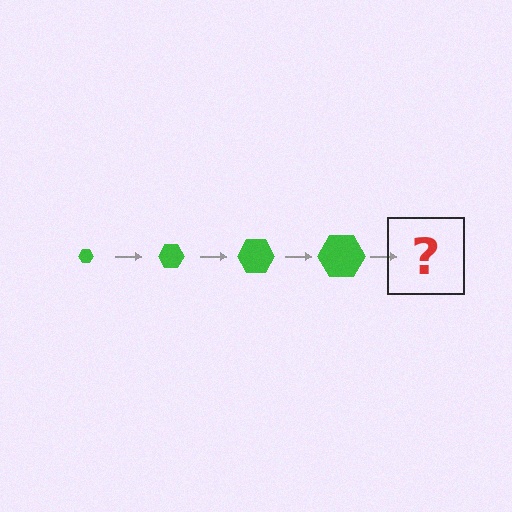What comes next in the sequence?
The next element should be a green hexagon, larger than the previous one.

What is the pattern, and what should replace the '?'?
The pattern is that the hexagon gets progressively larger each step. The '?' should be a green hexagon, larger than the previous one.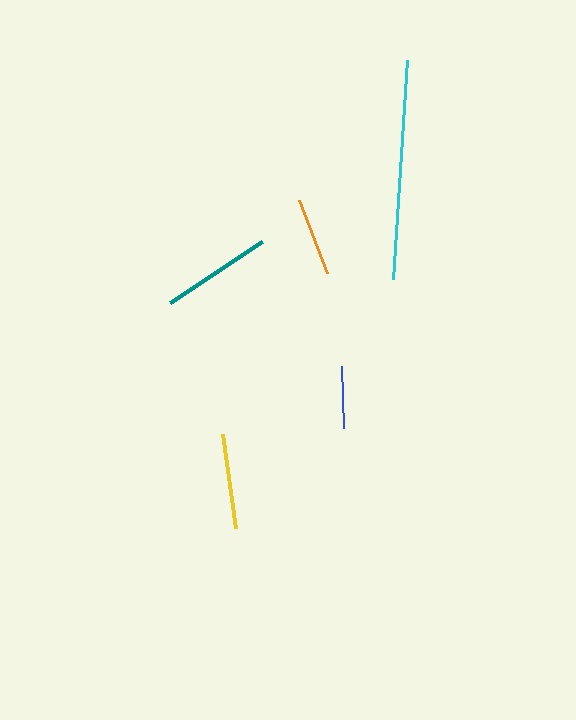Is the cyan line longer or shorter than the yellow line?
The cyan line is longer than the yellow line.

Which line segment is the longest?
The cyan line is the longest at approximately 219 pixels.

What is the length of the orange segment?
The orange segment is approximately 78 pixels long.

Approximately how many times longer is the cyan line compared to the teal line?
The cyan line is approximately 2.0 times the length of the teal line.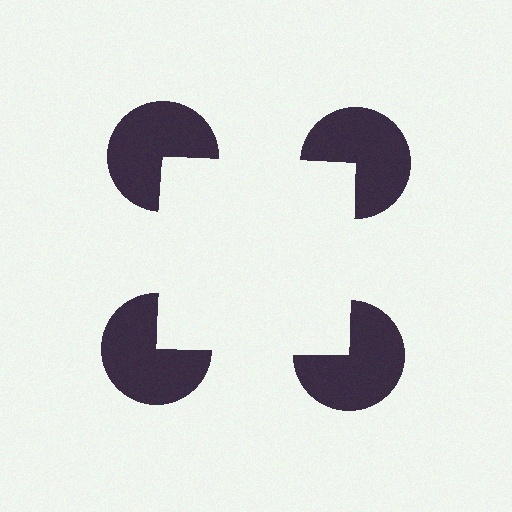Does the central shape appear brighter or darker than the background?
It typically appears slightly brighter than the background, even though no actual brightness change is drawn.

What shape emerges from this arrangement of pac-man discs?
An illusory square — its edges are inferred from the aligned wedge cuts in the pac-man discs, not physically drawn.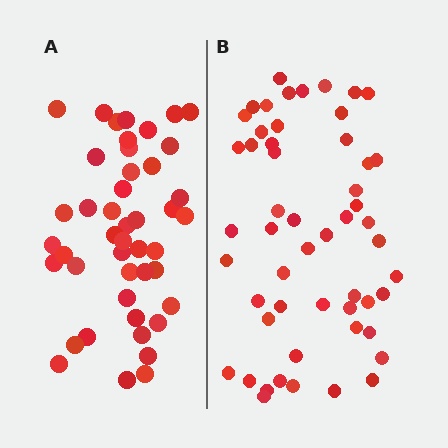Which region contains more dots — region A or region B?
Region B (the right region) has more dots.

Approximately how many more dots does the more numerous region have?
Region B has roughly 8 or so more dots than region A.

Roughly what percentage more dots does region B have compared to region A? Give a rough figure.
About 20% more.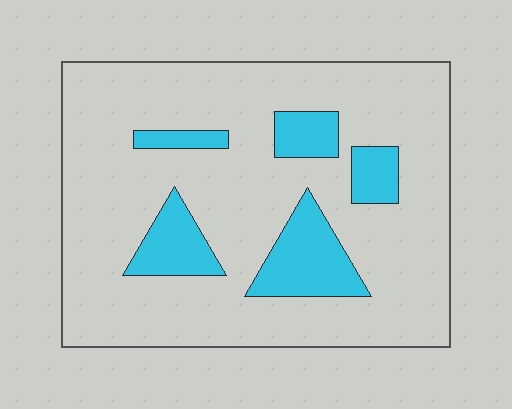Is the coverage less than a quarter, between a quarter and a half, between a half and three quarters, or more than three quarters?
Less than a quarter.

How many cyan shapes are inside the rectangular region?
5.